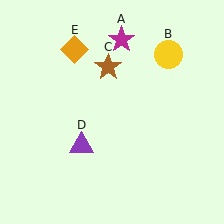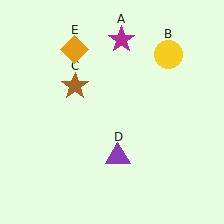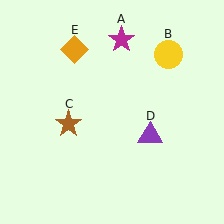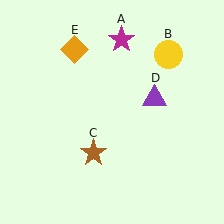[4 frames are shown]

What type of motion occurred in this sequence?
The brown star (object C), purple triangle (object D) rotated counterclockwise around the center of the scene.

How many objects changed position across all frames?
2 objects changed position: brown star (object C), purple triangle (object D).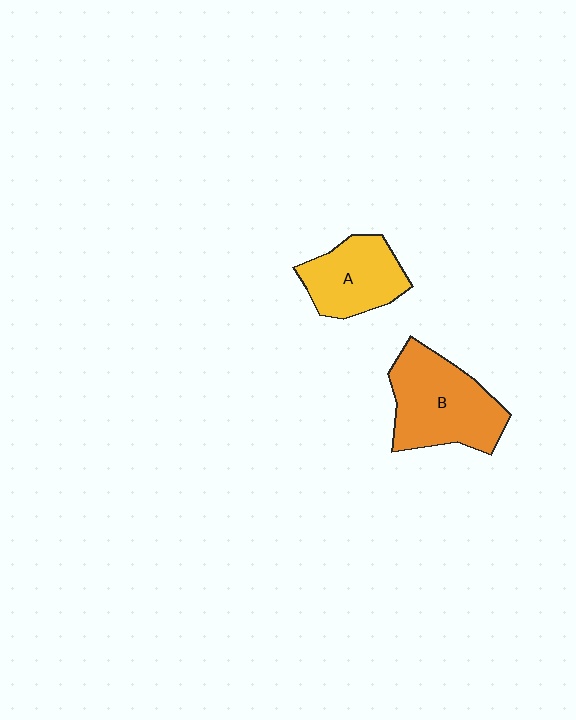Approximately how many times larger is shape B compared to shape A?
Approximately 1.4 times.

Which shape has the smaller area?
Shape A (yellow).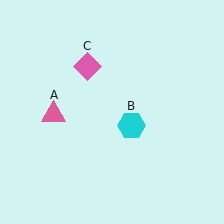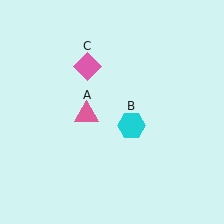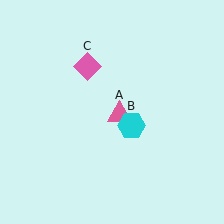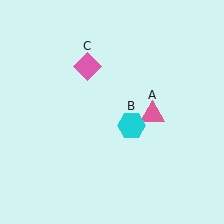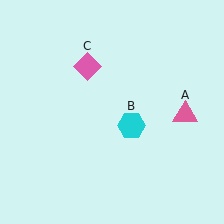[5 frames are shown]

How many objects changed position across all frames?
1 object changed position: pink triangle (object A).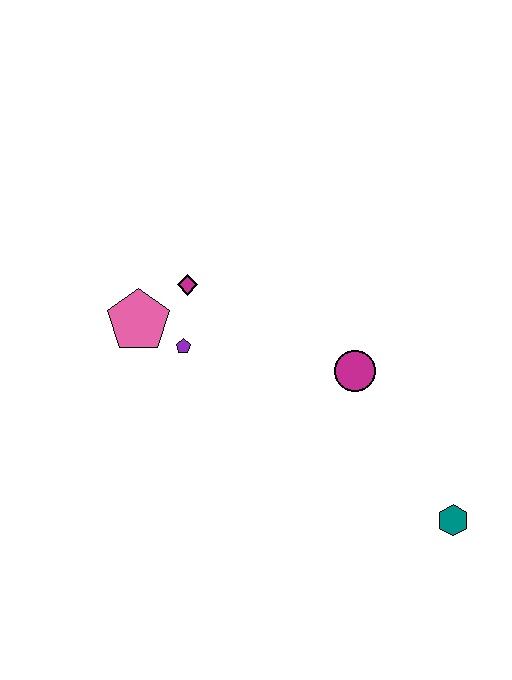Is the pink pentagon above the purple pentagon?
Yes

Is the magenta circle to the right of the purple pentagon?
Yes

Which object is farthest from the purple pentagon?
The teal hexagon is farthest from the purple pentagon.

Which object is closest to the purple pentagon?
The pink pentagon is closest to the purple pentagon.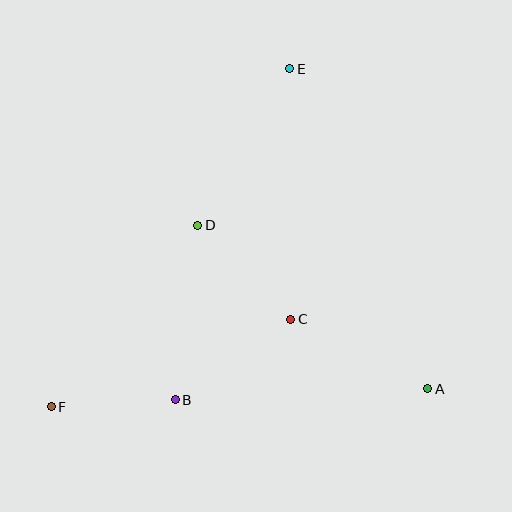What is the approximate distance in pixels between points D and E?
The distance between D and E is approximately 181 pixels.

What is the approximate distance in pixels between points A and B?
The distance between A and B is approximately 253 pixels.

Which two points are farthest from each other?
Points E and F are farthest from each other.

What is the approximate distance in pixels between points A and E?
The distance between A and E is approximately 349 pixels.